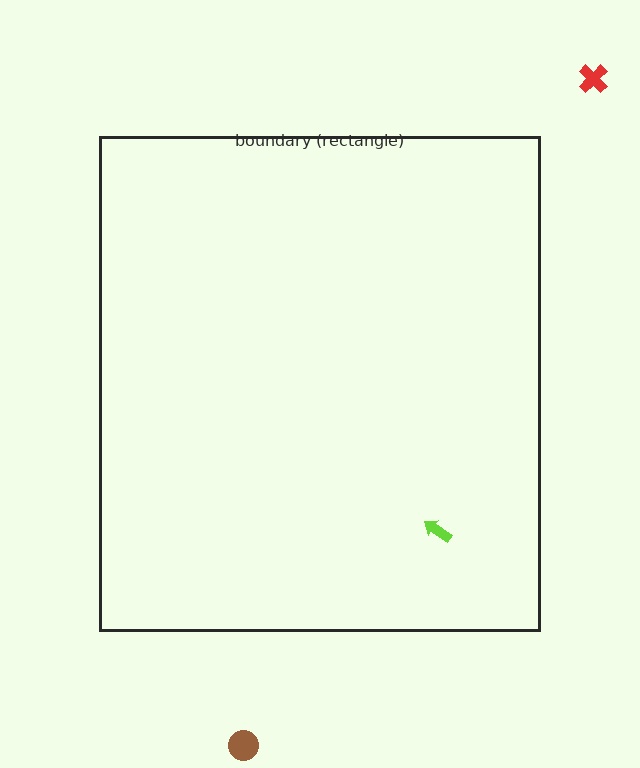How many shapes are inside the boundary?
1 inside, 2 outside.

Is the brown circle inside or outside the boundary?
Outside.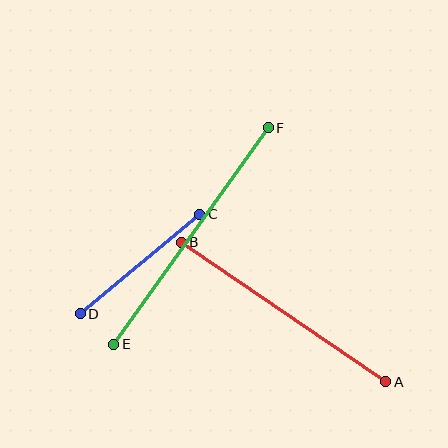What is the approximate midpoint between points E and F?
The midpoint is at approximately (191, 236) pixels.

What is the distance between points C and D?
The distance is approximately 156 pixels.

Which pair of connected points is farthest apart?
Points E and F are farthest apart.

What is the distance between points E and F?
The distance is approximately 266 pixels.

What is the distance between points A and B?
The distance is approximately 248 pixels.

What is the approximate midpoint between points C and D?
The midpoint is at approximately (140, 264) pixels.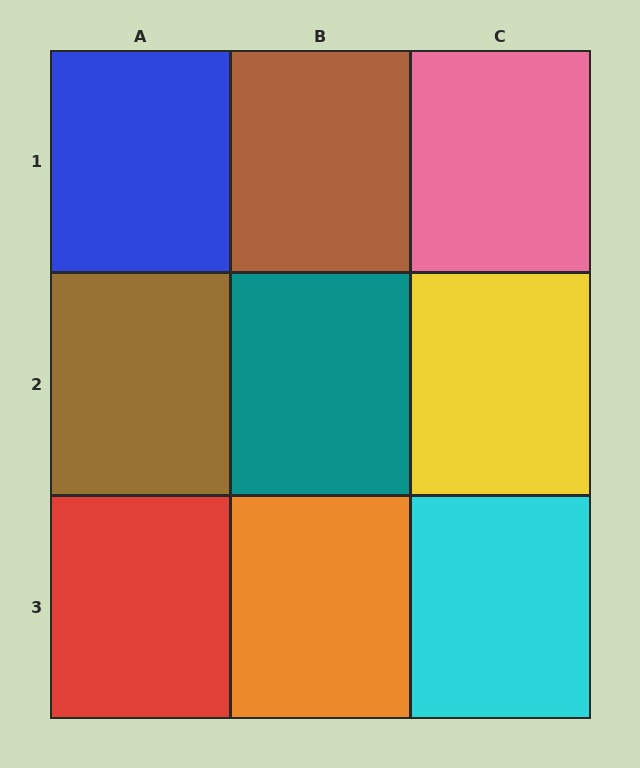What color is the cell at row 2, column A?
Brown.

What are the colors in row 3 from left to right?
Red, orange, cyan.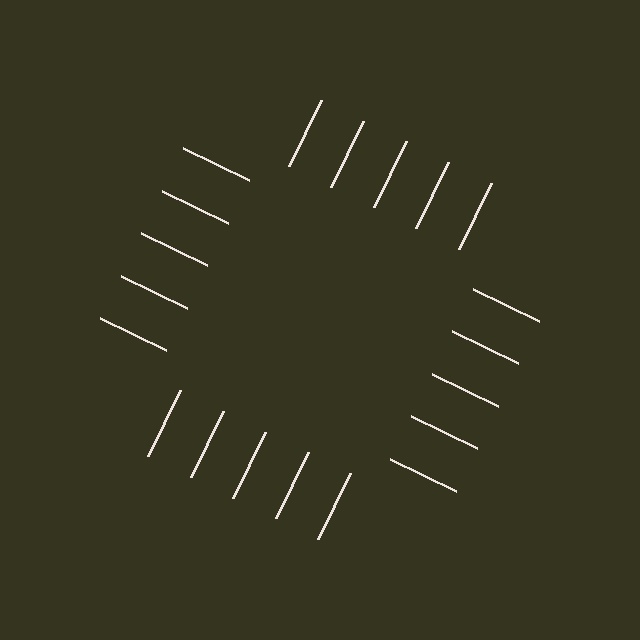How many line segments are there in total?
20 — 5 along each of the 4 edges.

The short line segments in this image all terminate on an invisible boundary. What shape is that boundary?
An illusory square — the line segments terminate on its edges but no continuous stroke is drawn.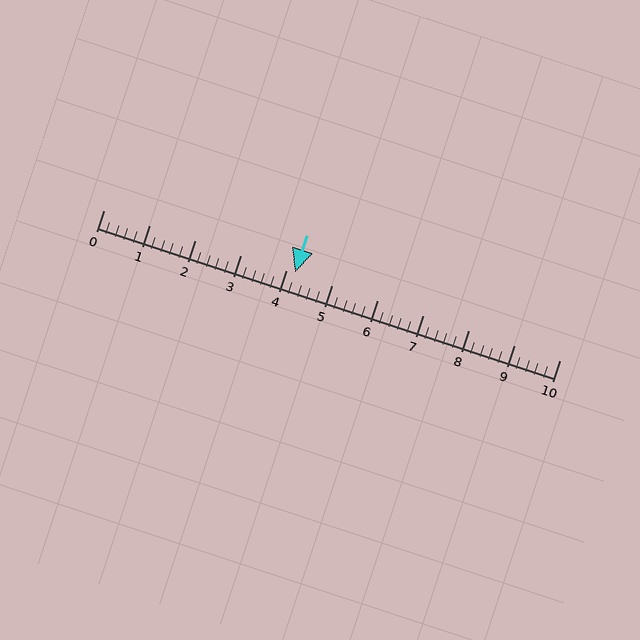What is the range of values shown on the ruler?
The ruler shows values from 0 to 10.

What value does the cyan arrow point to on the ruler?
The cyan arrow points to approximately 4.2.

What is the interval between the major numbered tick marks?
The major tick marks are spaced 1 units apart.